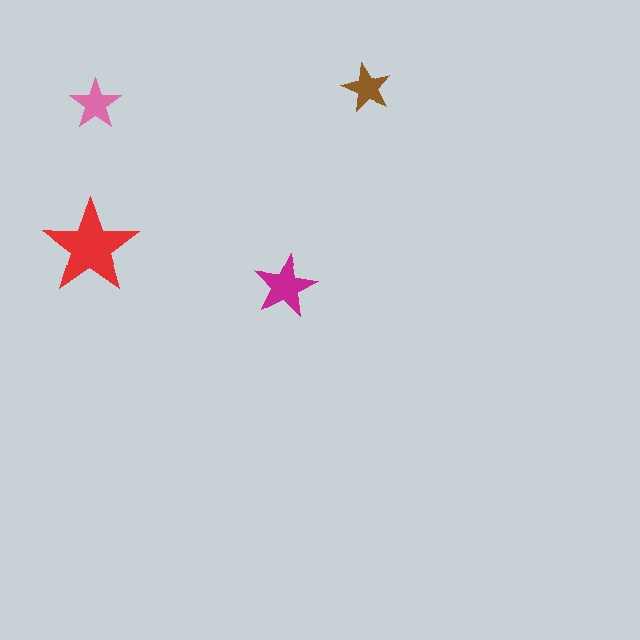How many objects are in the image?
There are 4 objects in the image.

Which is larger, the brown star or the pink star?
The pink one.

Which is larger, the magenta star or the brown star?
The magenta one.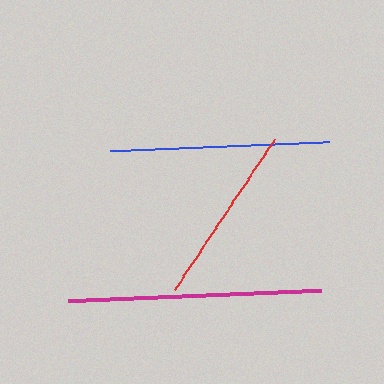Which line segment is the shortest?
The red line is the shortest at approximately 180 pixels.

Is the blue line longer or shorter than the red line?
The blue line is longer than the red line.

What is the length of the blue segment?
The blue segment is approximately 219 pixels long.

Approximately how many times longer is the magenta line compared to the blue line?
The magenta line is approximately 1.2 times the length of the blue line.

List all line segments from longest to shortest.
From longest to shortest: magenta, blue, red.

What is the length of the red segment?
The red segment is approximately 180 pixels long.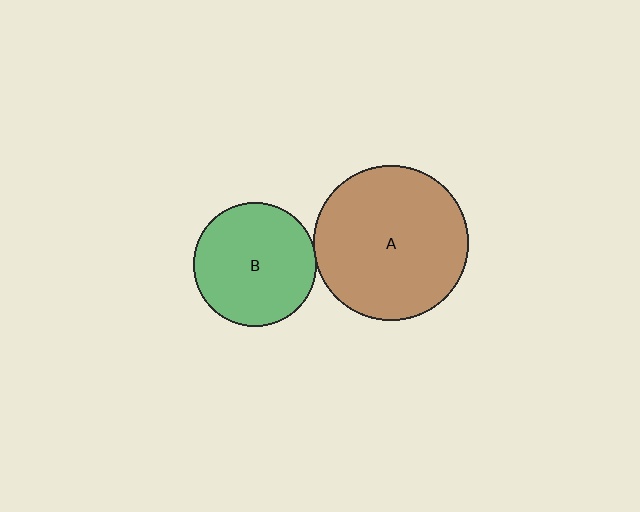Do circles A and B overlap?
Yes.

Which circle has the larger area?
Circle A (brown).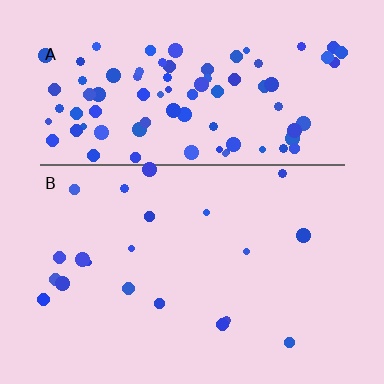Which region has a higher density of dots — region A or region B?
A (the top).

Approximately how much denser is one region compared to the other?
Approximately 4.6× — region A over region B.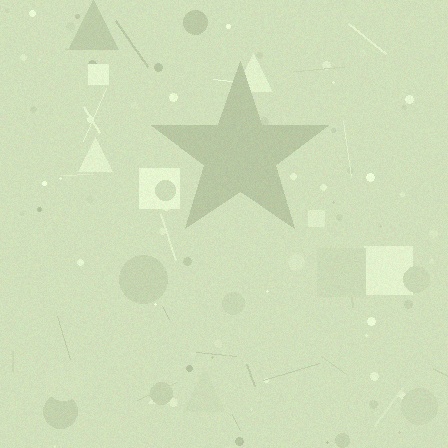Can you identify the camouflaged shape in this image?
The camouflaged shape is a star.